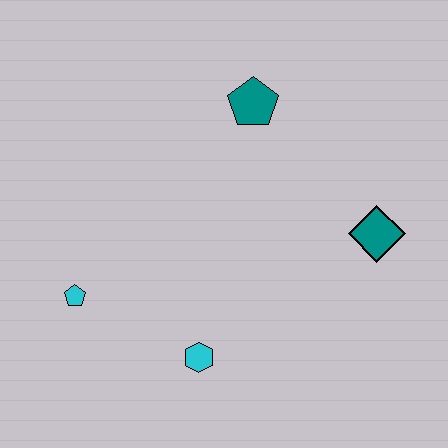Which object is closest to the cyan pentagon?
The cyan hexagon is closest to the cyan pentagon.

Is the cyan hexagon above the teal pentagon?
No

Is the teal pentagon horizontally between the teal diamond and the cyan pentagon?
Yes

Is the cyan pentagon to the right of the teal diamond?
No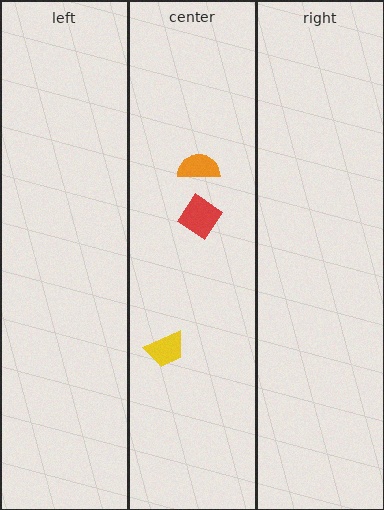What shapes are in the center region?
The yellow trapezoid, the orange semicircle, the red diamond.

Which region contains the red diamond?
The center region.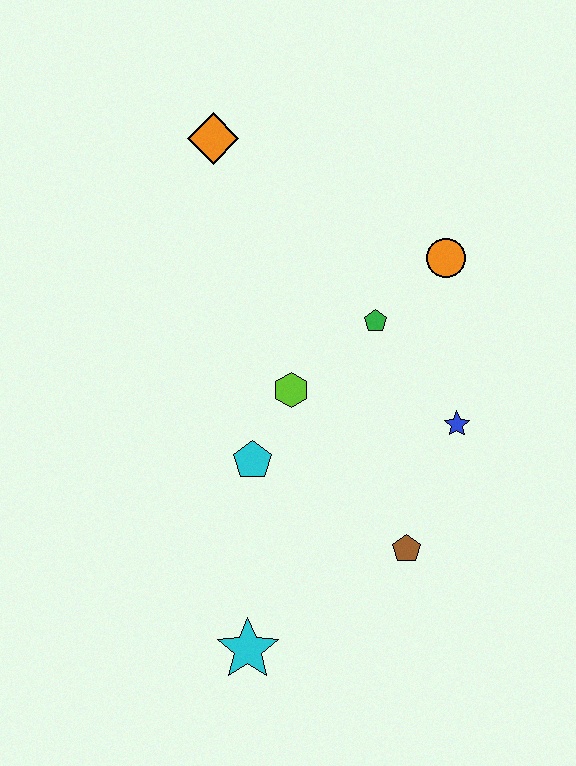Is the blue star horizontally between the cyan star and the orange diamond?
No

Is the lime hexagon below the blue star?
No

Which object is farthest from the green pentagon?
The cyan star is farthest from the green pentagon.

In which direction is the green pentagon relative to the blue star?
The green pentagon is above the blue star.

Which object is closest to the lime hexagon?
The cyan pentagon is closest to the lime hexagon.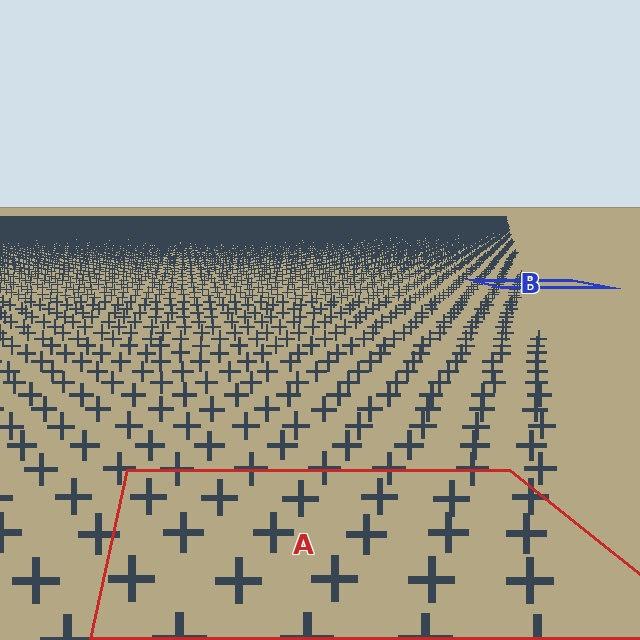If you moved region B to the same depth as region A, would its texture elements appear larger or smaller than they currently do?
They would appear larger. At a closer depth, the same texture elements are projected at a bigger on-screen size.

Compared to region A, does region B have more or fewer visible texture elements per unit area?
Region B has more texture elements per unit area — they are packed more densely because it is farther away.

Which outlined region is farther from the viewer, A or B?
Region B is farther from the viewer — the texture elements inside it appear smaller and more densely packed.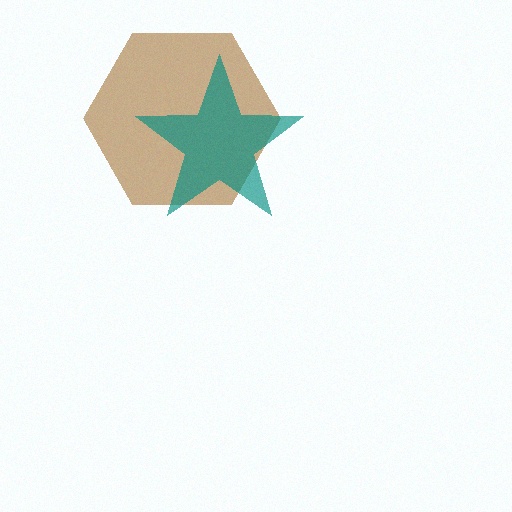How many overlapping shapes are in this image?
There are 2 overlapping shapes in the image.